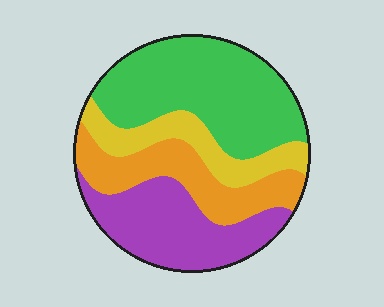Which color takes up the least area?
Yellow, at roughly 15%.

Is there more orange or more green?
Green.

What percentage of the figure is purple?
Purple covers around 25% of the figure.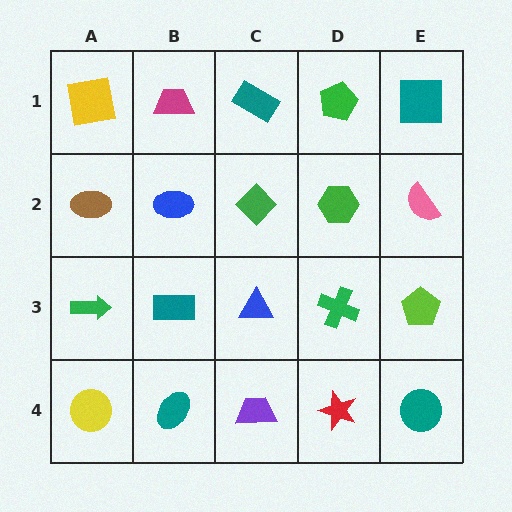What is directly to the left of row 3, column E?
A green cross.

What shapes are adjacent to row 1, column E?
A pink semicircle (row 2, column E), a green pentagon (row 1, column D).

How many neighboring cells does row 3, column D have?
4.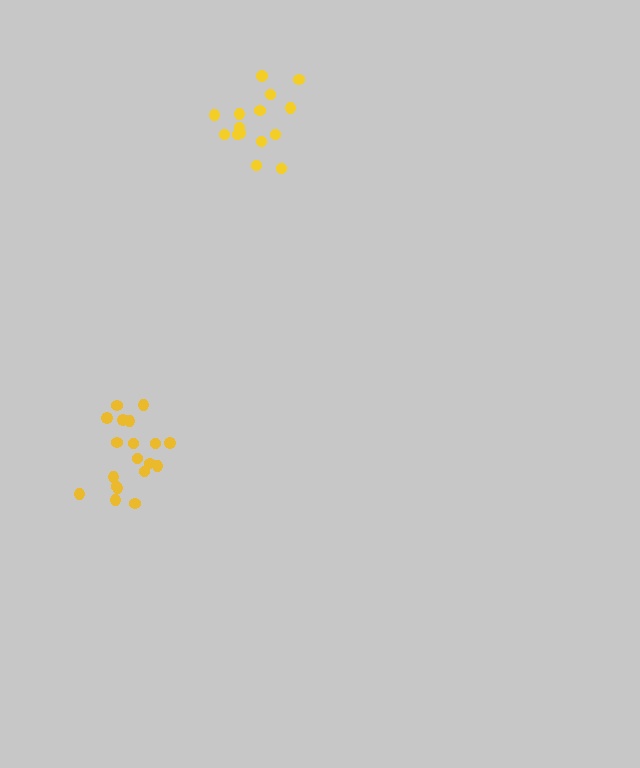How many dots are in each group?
Group 1: 15 dots, Group 2: 19 dots (34 total).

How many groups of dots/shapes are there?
There are 2 groups.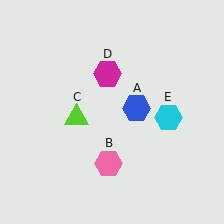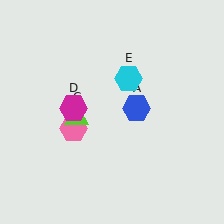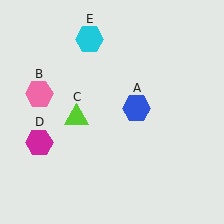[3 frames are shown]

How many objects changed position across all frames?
3 objects changed position: pink hexagon (object B), magenta hexagon (object D), cyan hexagon (object E).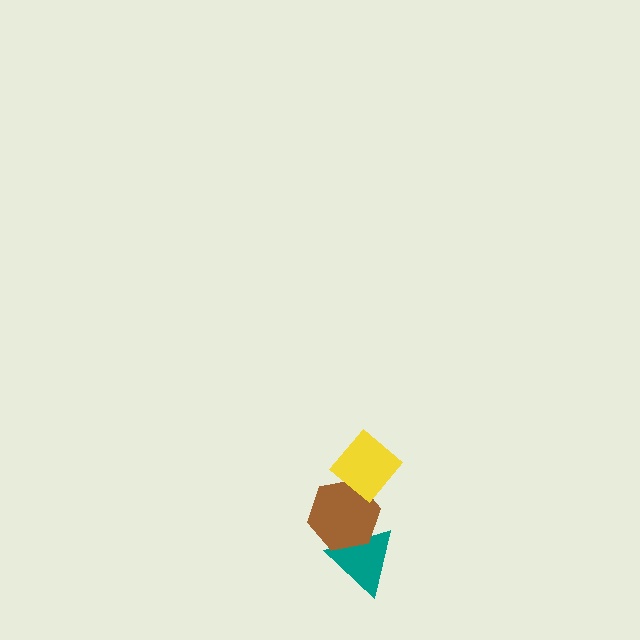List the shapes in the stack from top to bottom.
From top to bottom: the yellow diamond, the brown hexagon, the teal triangle.